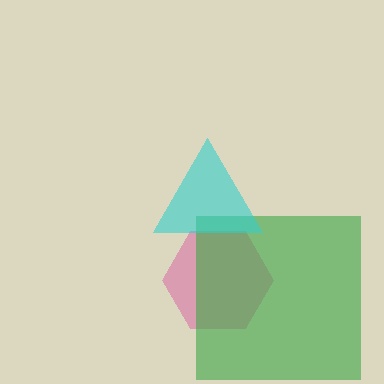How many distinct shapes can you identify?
There are 3 distinct shapes: a pink hexagon, a green square, a cyan triangle.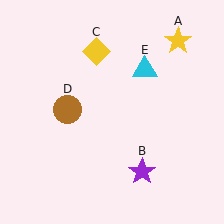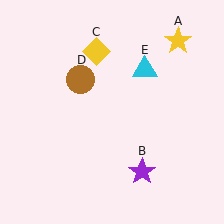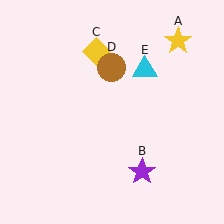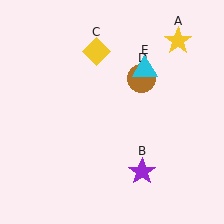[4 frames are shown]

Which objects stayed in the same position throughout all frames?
Yellow star (object A) and purple star (object B) and yellow diamond (object C) and cyan triangle (object E) remained stationary.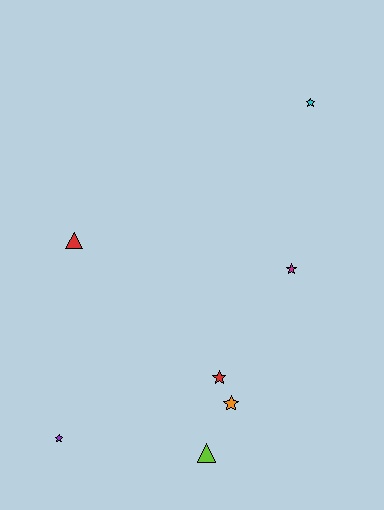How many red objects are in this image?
There are 2 red objects.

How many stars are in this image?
There are 5 stars.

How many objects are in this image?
There are 7 objects.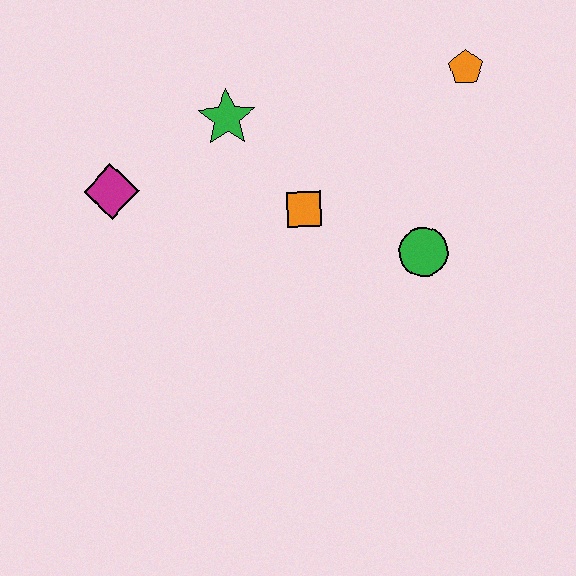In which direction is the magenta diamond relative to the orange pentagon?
The magenta diamond is to the left of the orange pentagon.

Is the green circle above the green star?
No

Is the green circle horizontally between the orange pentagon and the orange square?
Yes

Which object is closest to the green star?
The orange square is closest to the green star.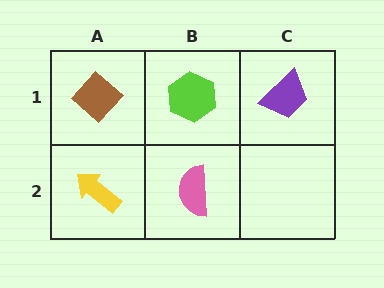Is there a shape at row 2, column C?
No, that cell is empty.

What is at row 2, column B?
A pink semicircle.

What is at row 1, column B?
A lime hexagon.